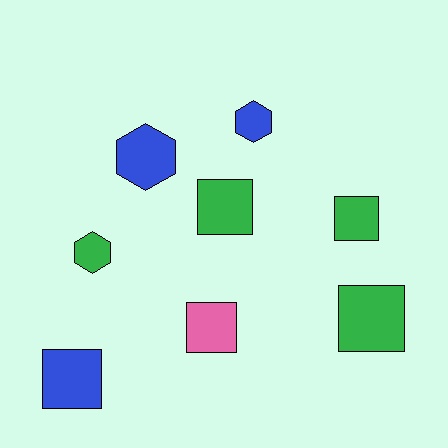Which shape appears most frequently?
Square, with 5 objects.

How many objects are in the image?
There are 8 objects.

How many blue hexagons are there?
There are 2 blue hexagons.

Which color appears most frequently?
Green, with 4 objects.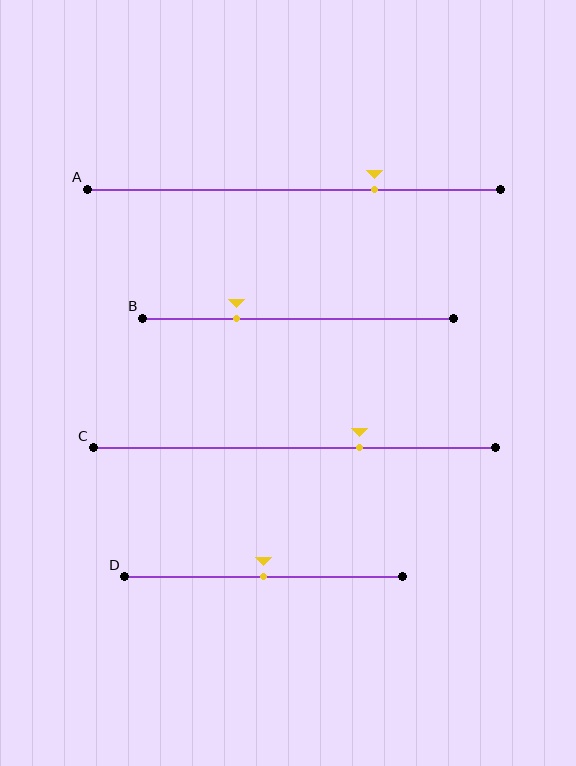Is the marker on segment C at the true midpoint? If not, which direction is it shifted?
No, the marker on segment C is shifted to the right by about 16% of the segment length.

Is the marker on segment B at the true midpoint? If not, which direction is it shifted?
No, the marker on segment B is shifted to the left by about 20% of the segment length.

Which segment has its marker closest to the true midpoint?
Segment D has its marker closest to the true midpoint.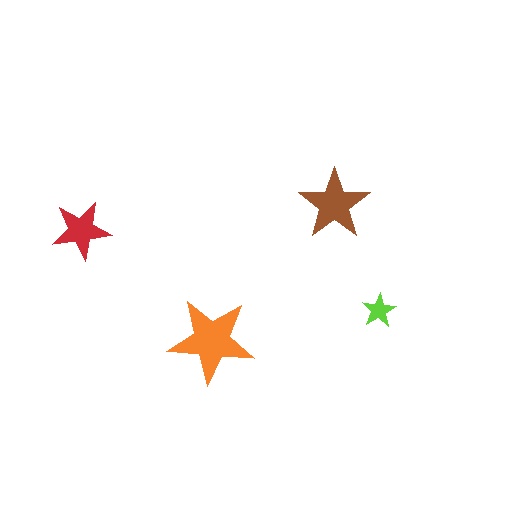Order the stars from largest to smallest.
the orange one, the brown one, the red one, the lime one.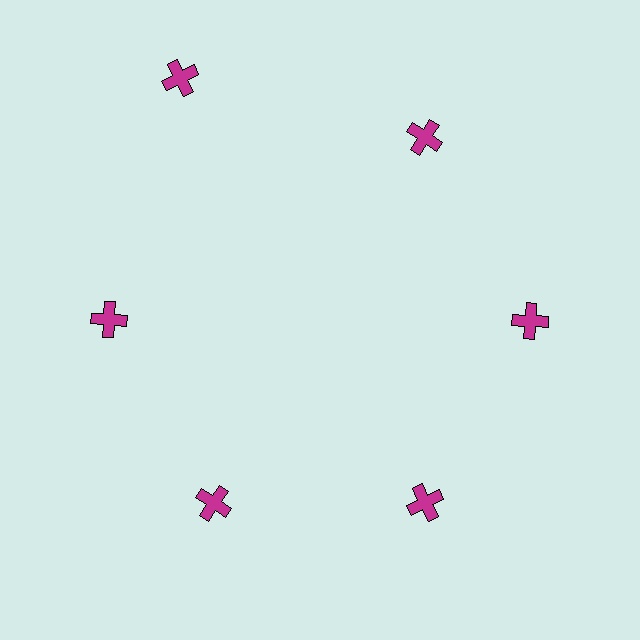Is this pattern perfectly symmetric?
No. The 6 magenta crosses are arranged in a ring, but one element near the 11 o'clock position is pushed outward from the center, breaking the 6-fold rotational symmetry.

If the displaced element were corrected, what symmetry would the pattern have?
It would have 6-fold rotational symmetry — the pattern would map onto itself every 60 degrees.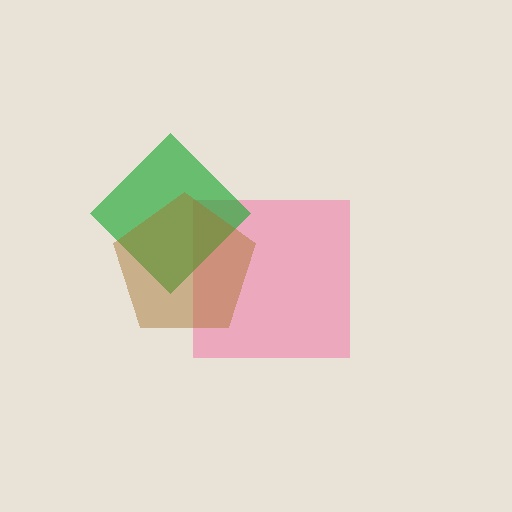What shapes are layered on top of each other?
The layered shapes are: a pink square, a green diamond, a brown pentagon.